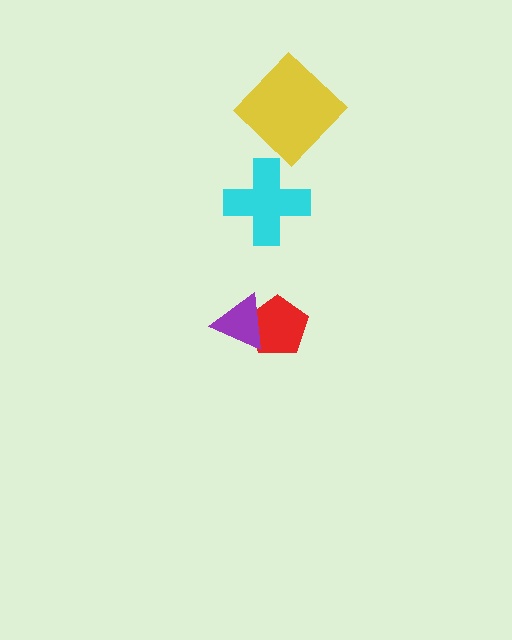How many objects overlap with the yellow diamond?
0 objects overlap with the yellow diamond.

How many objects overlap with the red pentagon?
1 object overlaps with the red pentagon.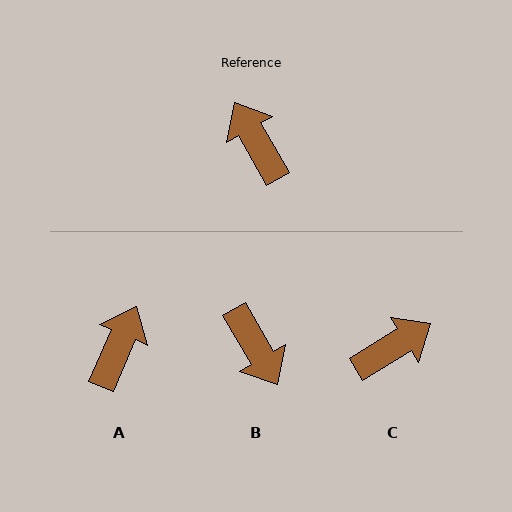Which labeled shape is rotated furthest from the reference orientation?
B, about 180 degrees away.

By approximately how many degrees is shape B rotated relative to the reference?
Approximately 180 degrees clockwise.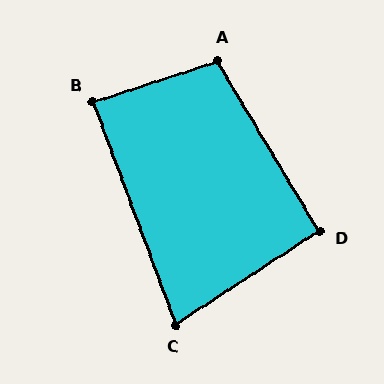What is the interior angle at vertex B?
Approximately 88 degrees (approximately right).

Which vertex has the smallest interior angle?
C, at approximately 78 degrees.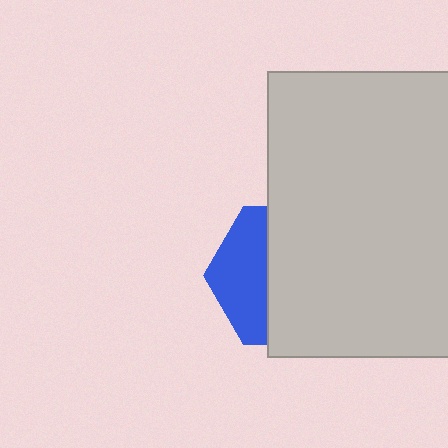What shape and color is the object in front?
The object in front is a light gray rectangle.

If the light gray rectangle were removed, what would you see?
You would see the complete blue hexagon.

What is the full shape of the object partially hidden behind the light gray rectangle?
The partially hidden object is a blue hexagon.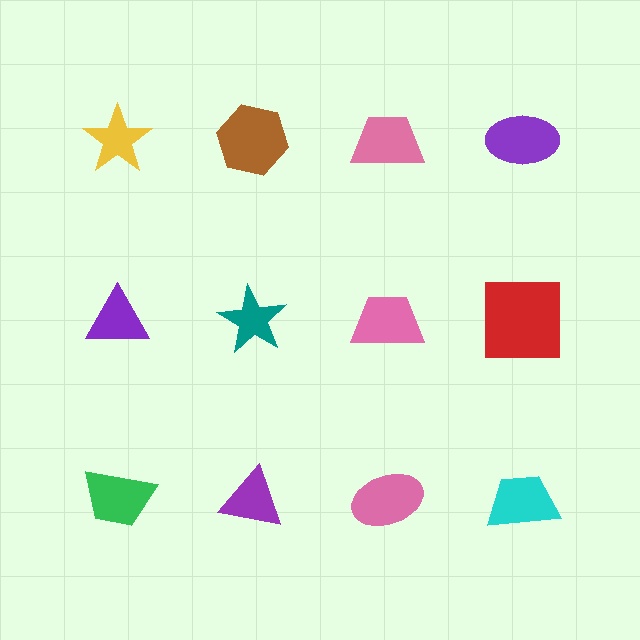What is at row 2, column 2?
A teal star.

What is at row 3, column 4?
A cyan trapezoid.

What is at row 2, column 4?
A red square.